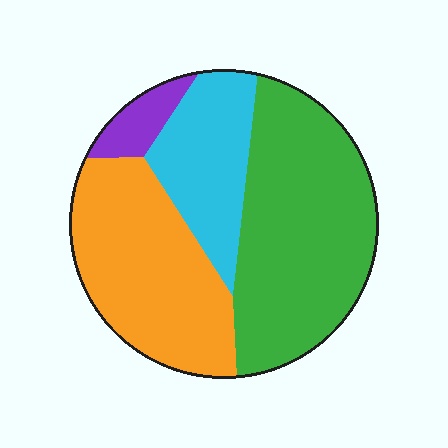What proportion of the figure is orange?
Orange covers 33% of the figure.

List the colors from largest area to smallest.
From largest to smallest: green, orange, cyan, purple.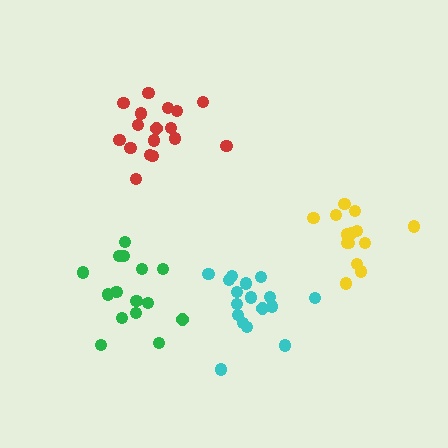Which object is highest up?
The red cluster is topmost.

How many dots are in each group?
Group 1: 17 dots, Group 2: 17 dots, Group 3: 15 dots, Group 4: 14 dots (63 total).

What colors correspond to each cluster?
The clusters are colored: red, cyan, green, yellow.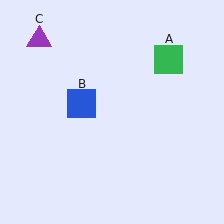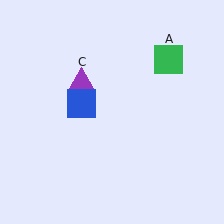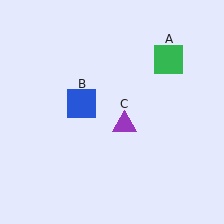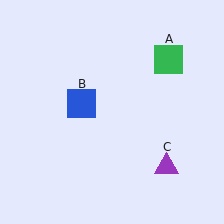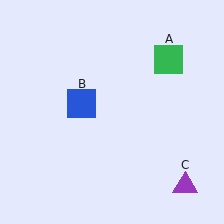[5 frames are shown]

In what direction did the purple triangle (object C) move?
The purple triangle (object C) moved down and to the right.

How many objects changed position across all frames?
1 object changed position: purple triangle (object C).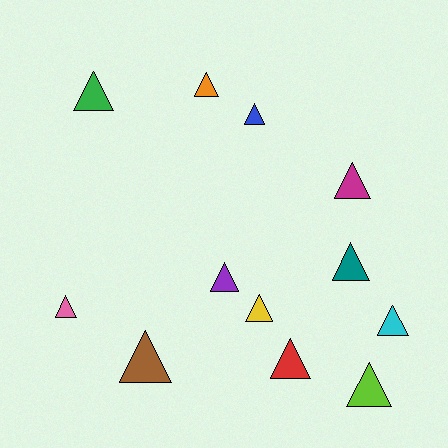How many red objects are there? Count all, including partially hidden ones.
There is 1 red object.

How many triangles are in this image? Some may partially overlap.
There are 12 triangles.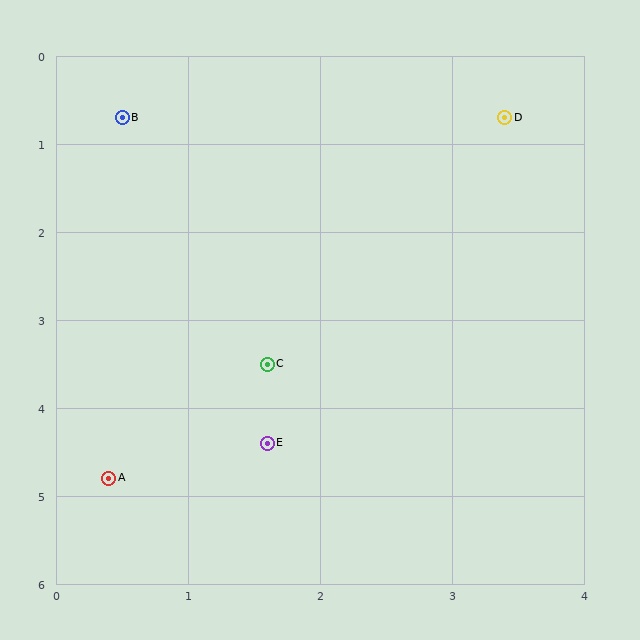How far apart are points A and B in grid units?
Points A and B are about 4.1 grid units apart.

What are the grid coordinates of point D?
Point D is at approximately (3.4, 0.7).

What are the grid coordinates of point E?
Point E is at approximately (1.6, 4.4).